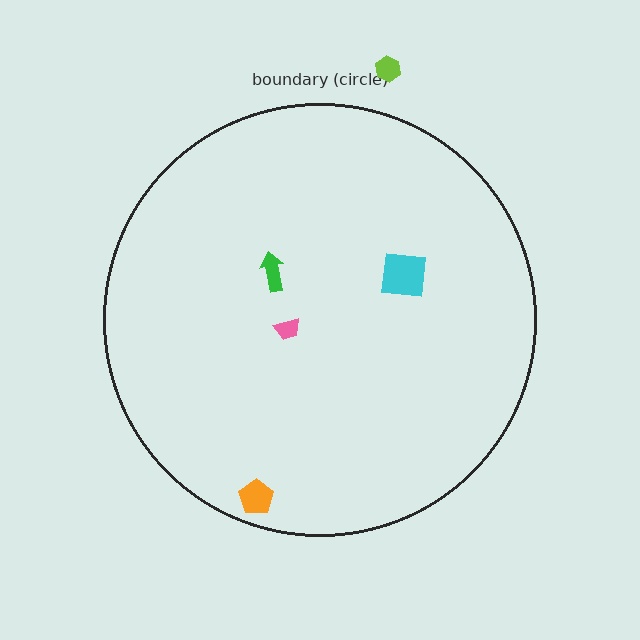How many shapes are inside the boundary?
4 inside, 1 outside.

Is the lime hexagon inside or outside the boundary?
Outside.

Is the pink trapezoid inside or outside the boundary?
Inside.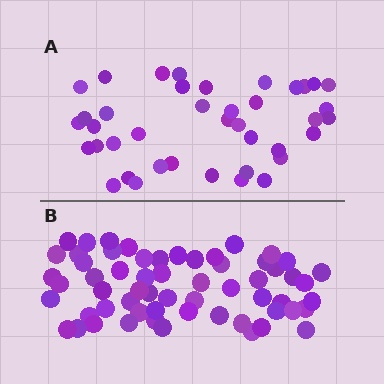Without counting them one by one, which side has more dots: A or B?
Region B (the bottom region) has more dots.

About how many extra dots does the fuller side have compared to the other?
Region B has approximately 20 more dots than region A.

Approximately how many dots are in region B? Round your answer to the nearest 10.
About 60 dots.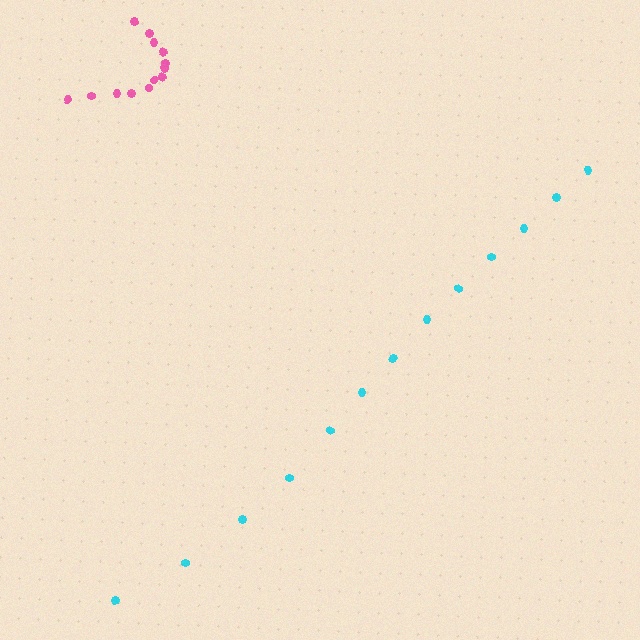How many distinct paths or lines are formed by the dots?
There are 2 distinct paths.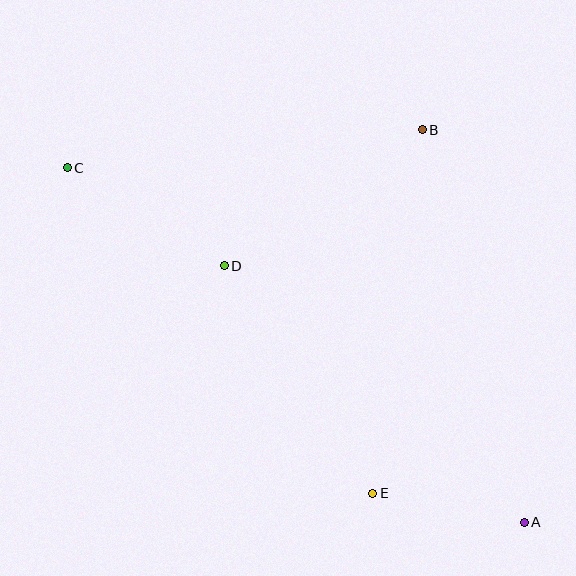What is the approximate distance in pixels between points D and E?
The distance between D and E is approximately 272 pixels.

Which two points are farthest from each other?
Points A and C are farthest from each other.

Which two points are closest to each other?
Points A and E are closest to each other.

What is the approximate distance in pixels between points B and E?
The distance between B and E is approximately 367 pixels.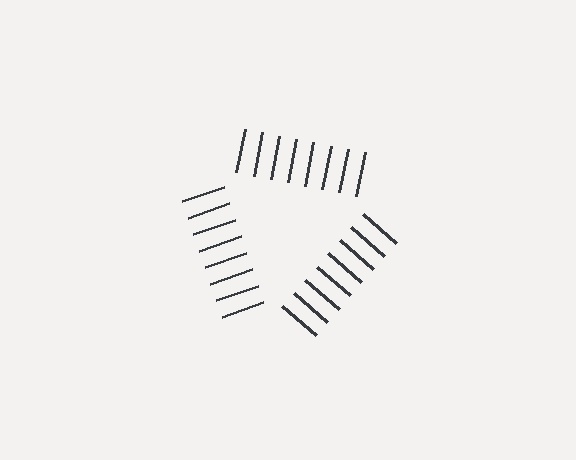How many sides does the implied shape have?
3 sides — the line-ends trace a triangle.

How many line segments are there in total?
24 — 8 along each of the 3 edges.